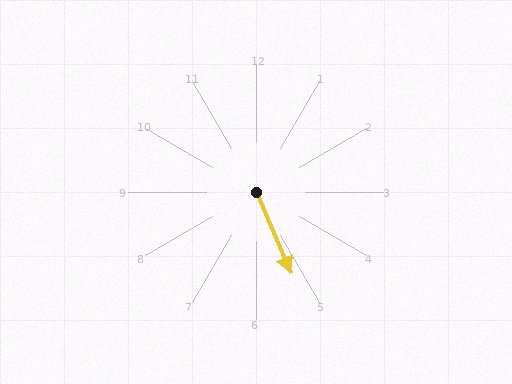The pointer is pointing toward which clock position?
Roughly 5 o'clock.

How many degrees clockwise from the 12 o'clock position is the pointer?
Approximately 157 degrees.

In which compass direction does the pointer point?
Southeast.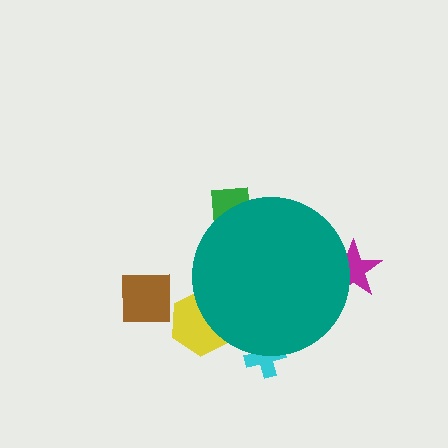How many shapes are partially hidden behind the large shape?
4 shapes are partially hidden.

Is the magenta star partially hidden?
Yes, the magenta star is partially hidden behind the teal circle.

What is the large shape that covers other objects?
A teal circle.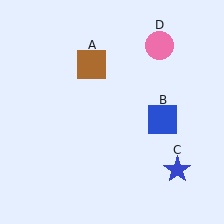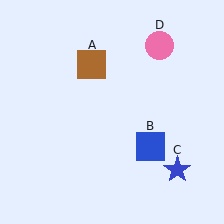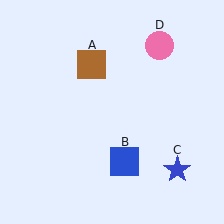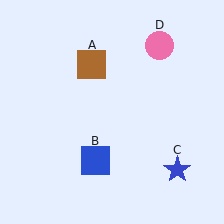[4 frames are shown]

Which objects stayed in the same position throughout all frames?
Brown square (object A) and blue star (object C) and pink circle (object D) remained stationary.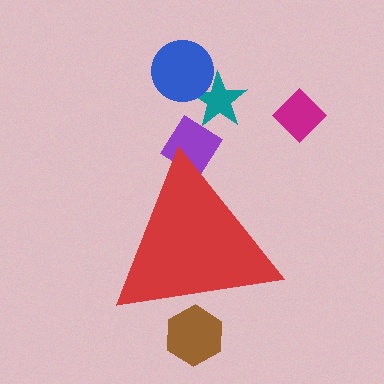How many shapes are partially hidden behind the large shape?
2 shapes are partially hidden.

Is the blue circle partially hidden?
No, the blue circle is fully visible.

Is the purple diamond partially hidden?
Yes, the purple diamond is partially hidden behind the red triangle.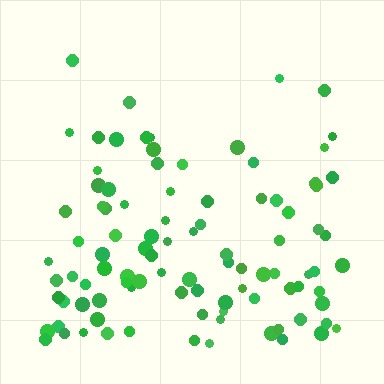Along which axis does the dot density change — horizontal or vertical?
Vertical.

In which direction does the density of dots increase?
From top to bottom, with the bottom side densest.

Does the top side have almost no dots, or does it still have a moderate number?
Still a moderate number, just noticeably fewer than the bottom.